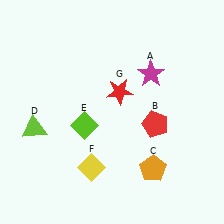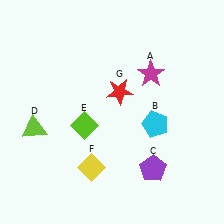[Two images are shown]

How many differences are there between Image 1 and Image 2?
There are 2 differences between the two images.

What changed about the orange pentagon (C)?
In Image 1, C is orange. In Image 2, it changed to purple.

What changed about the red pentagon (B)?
In Image 1, B is red. In Image 2, it changed to cyan.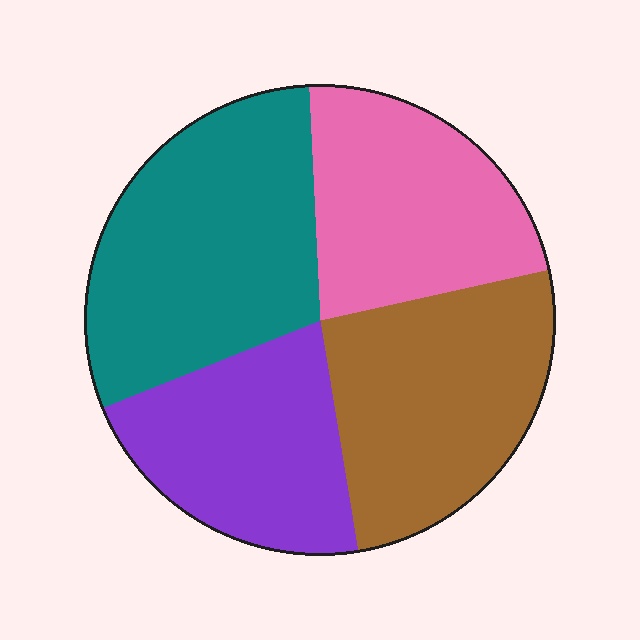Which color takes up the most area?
Teal, at roughly 30%.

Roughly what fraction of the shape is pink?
Pink covers roughly 20% of the shape.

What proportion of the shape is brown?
Brown takes up between a quarter and a half of the shape.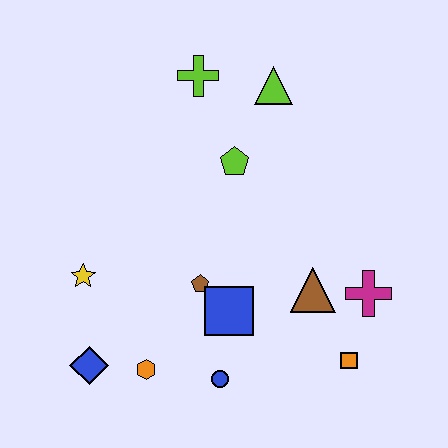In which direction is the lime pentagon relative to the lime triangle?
The lime pentagon is below the lime triangle.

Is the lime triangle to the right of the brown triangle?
No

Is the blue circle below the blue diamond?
Yes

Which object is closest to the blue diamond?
The orange hexagon is closest to the blue diamond.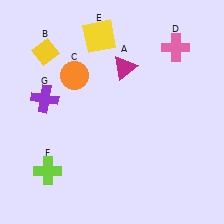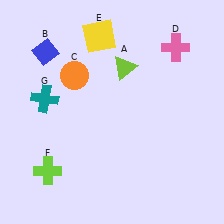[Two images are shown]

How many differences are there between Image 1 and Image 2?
There are 3 differences between the two images.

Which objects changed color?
A changed from magenta to lime. B changed from yellow to blue. G changed from purple to teal.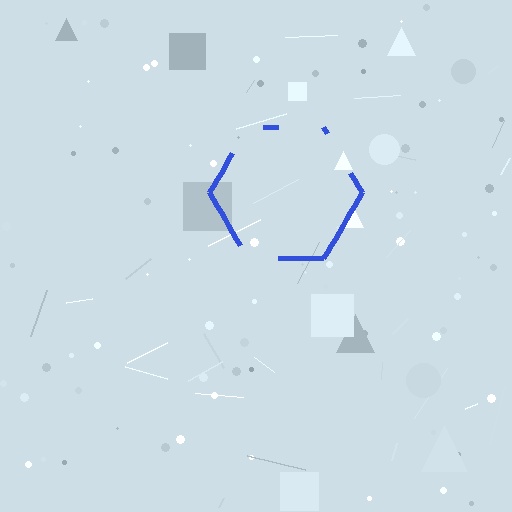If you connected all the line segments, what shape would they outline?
They would outline a hexagon.